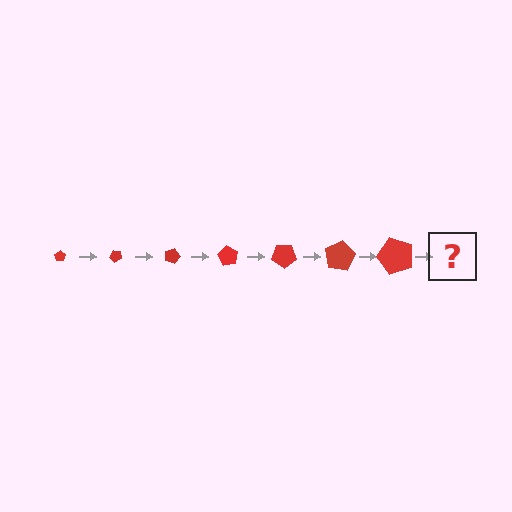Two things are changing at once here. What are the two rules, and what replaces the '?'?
The two rules are that the pentagon grows larger each step and it rotates 45 degrees each step. The '?' should be a pentagon, larger than the previous one and rotated 315 degrees from the start.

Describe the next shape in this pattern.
It should be a pentagon, larger than the previous one and rotated 315 degrees from the start.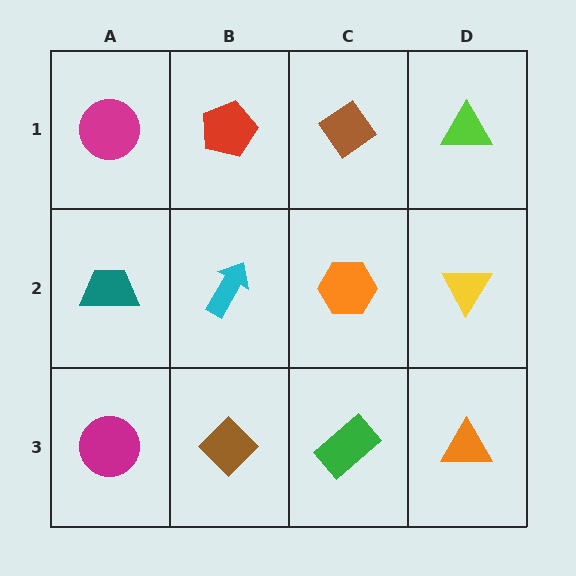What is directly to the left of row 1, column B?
A magenta circle.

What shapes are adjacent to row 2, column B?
A red pentagon (row 1, column B), a brown diamond (row 3, column B), a teal trapezoid (row 2, column A), an orange hexagon (row 2, column C).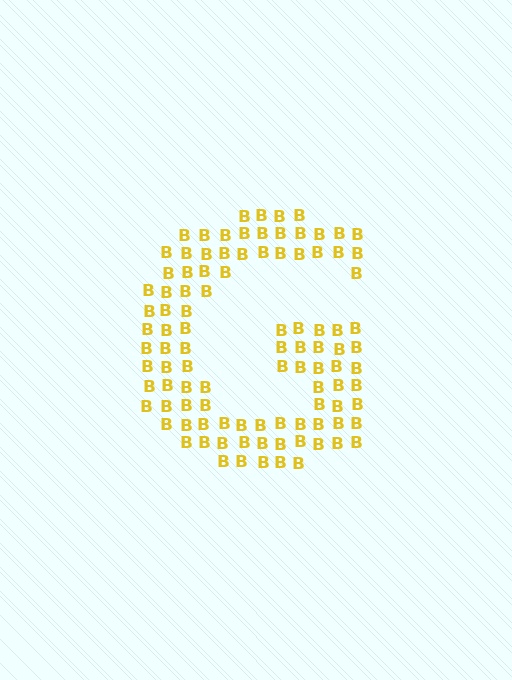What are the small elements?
The small elements are letter B's.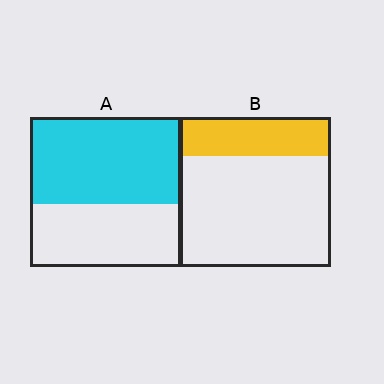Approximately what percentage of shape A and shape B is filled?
A is approximately 60% and B is approximately 25%.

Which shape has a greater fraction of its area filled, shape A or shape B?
Shape A.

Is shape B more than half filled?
No.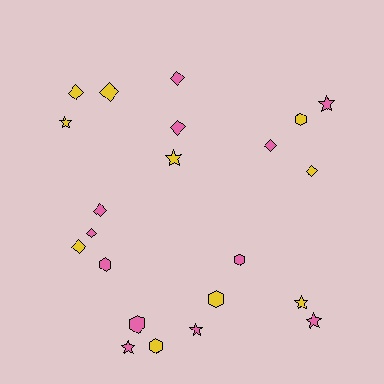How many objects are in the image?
There are 22 objects.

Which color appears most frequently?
Pink, with 12 objects.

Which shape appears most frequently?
Diamond, with 9 objects.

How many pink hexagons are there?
There are 3 pink hexagons.